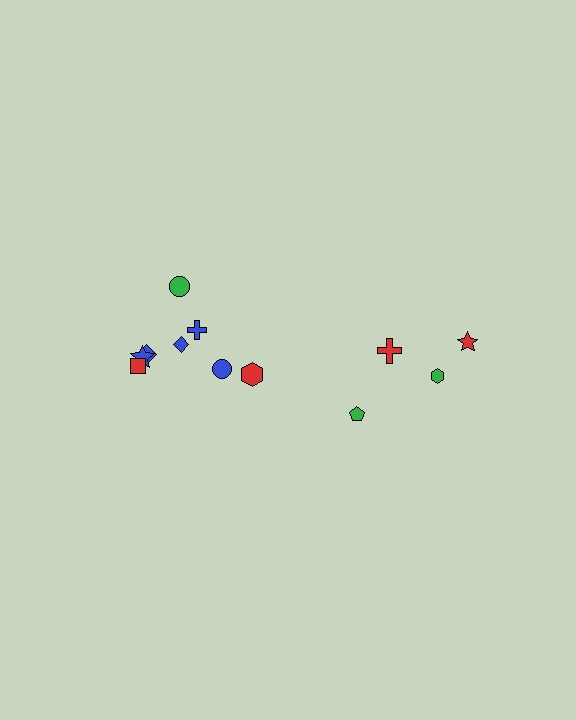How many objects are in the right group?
There are 4 objects.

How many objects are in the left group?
There are 8 objects.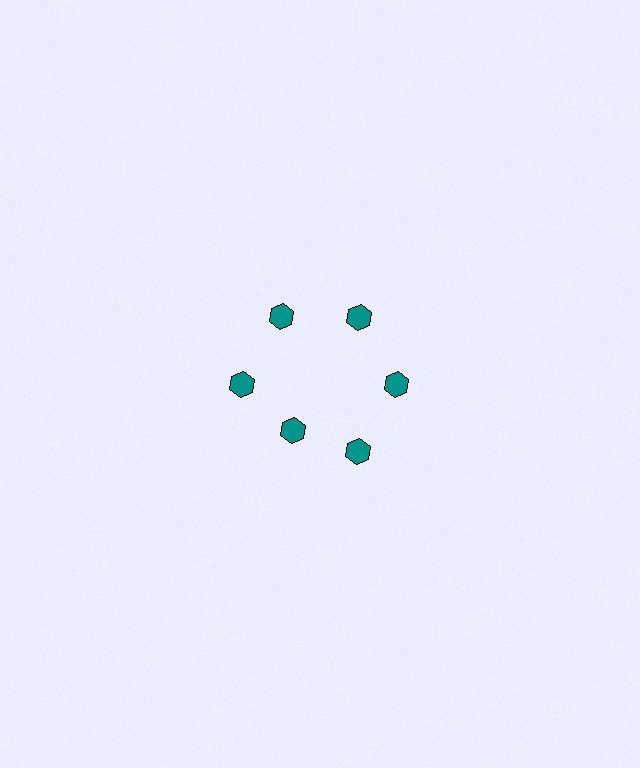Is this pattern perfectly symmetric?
No. The 6 teal hexagons are arranged in a ring, but one element near the 7 o'clock position is pulled inward toward the center, breaking the 6-fold rotational symmetry.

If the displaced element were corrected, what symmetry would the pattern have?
It would have 6-fold rotational symmetry — the pattern would map onto itself every 60 degrees.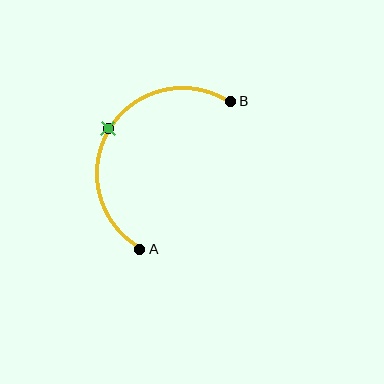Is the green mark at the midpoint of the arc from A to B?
Yes. The green mark lies on the arc at equal arc-length from both A and B — it is the arc midpoint.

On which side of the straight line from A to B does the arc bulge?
The arc bulges to the left of the straight line connecting A and B.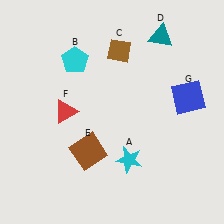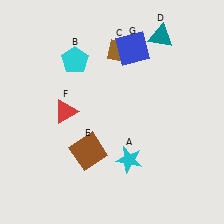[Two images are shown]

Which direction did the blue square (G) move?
The blue square (G) moved left.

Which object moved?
The blue square (G) moved left.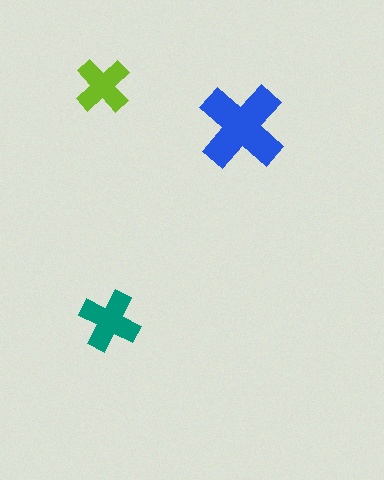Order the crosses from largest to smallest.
the blue one, the teal one, the lime one.